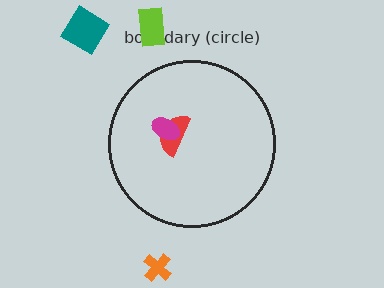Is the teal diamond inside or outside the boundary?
Outside.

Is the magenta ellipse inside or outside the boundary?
Inside.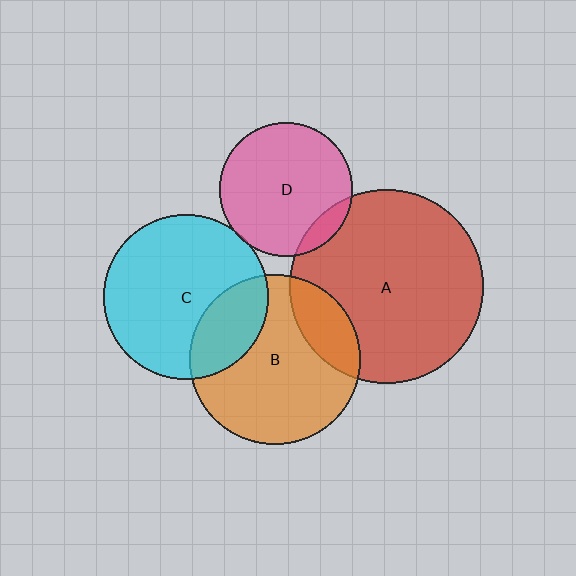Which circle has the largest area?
Circle A (red).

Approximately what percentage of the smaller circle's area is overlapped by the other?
Approximately 10%.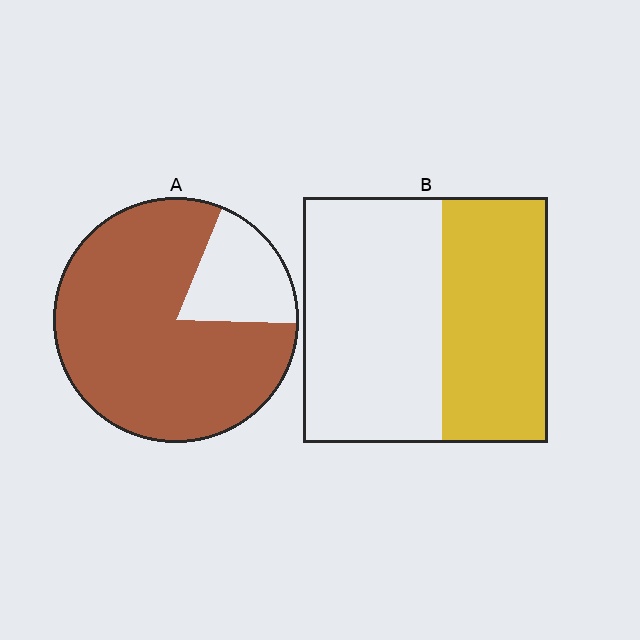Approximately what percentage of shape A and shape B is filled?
A is approximately 80% and B is approximately 45%.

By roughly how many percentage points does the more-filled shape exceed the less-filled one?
By roughly 40 percentage points (A over B).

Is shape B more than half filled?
No.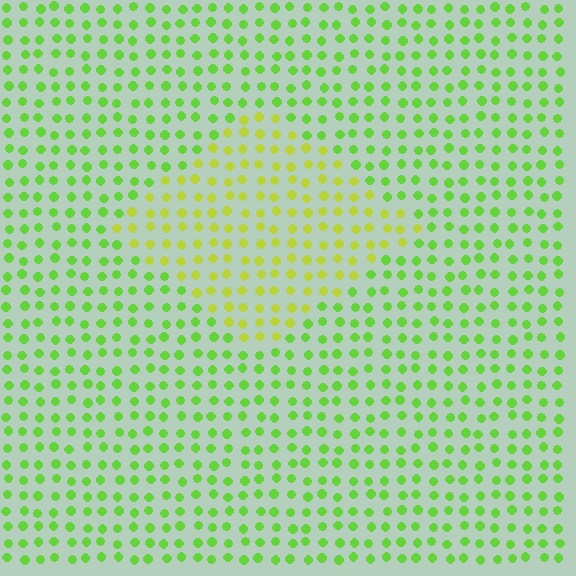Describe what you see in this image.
The image is filled with small lime elements in a uniform arrangement. A diamond-shaped region is visible where the elements are tinted to a slightly different hue, forming a subtle color boundary.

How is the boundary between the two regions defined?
The boundary is defined purely by a slight shift in hue (about 33 degrees). Spacing, size, and orientation are identical on both sides.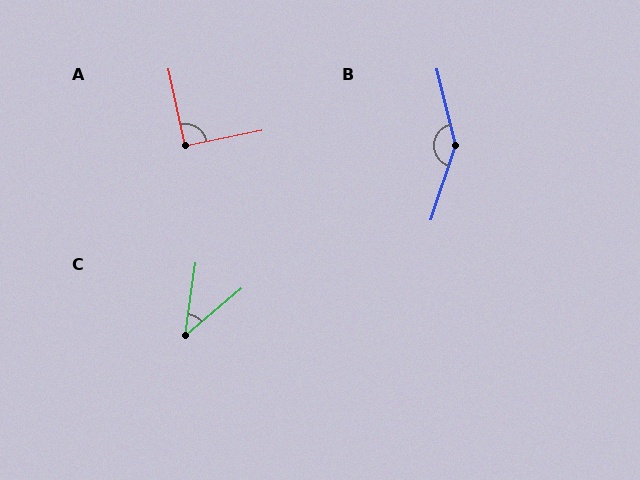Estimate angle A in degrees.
Approximately 90 degrees.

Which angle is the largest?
B, at approximately 149 degrees.